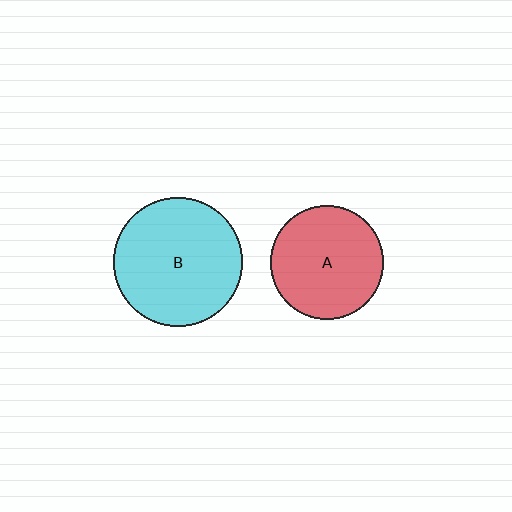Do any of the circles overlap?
No, none of the circles overlap.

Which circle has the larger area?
Circle B (cyan).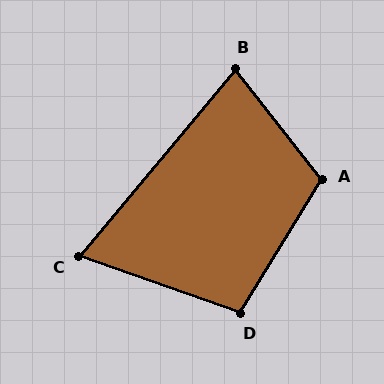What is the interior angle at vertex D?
Approximately 102 degrees (obtuse).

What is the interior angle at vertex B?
Approximately 78 degrees (acute).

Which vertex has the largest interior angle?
A, at approximately 111 degrees.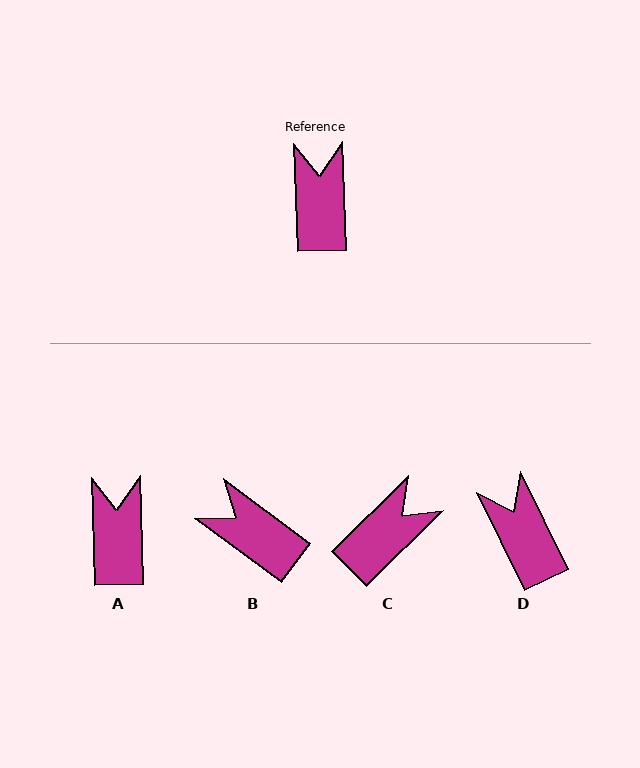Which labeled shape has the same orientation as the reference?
A.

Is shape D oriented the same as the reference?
No, it is off by about 24 degrees.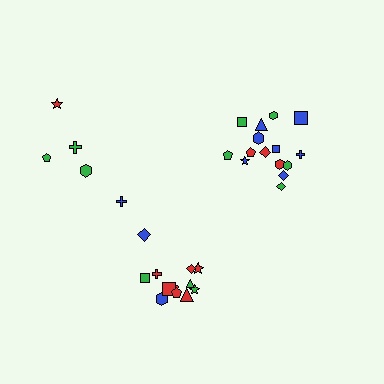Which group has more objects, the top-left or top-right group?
The top-right group.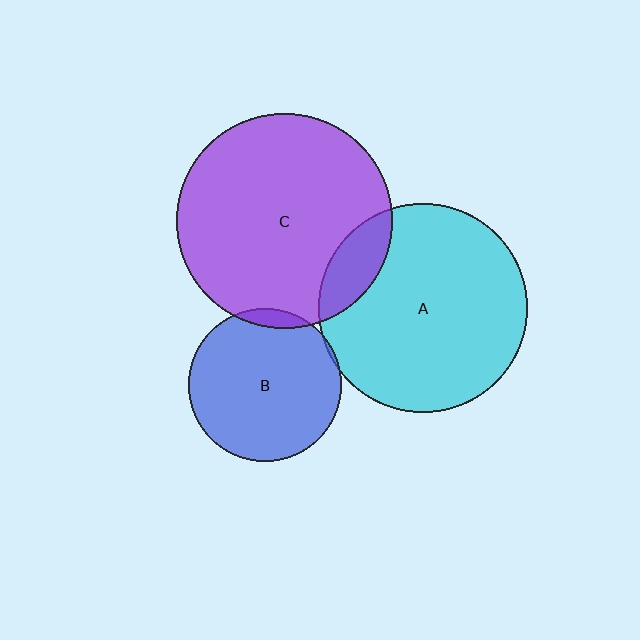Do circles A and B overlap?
Yes.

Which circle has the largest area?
Circle C (purple).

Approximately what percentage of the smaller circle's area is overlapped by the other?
Approximately 5%.